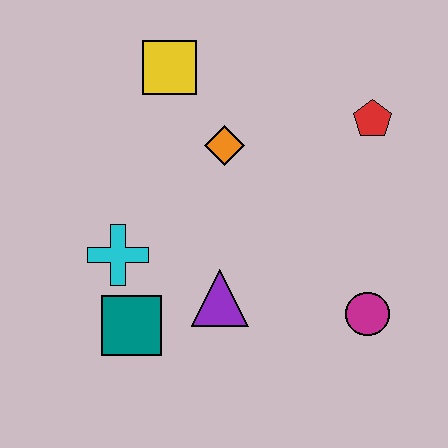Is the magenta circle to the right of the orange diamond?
Yes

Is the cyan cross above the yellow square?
No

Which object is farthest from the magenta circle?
The yellow square is farthest from the magenta circle.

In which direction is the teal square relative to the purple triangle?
The teal square is to the left of the purple triangle.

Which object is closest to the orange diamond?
The yellow square is closest to the orange diamond.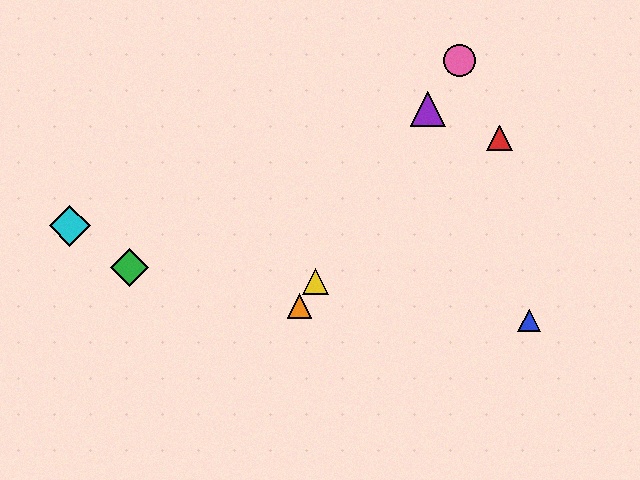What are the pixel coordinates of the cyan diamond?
The cyan diamond is at (70, 226).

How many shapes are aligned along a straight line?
4 shapes (the yellow triangle, the purple triangle, the orange triangle, the pink circle) are aligned along a straight line.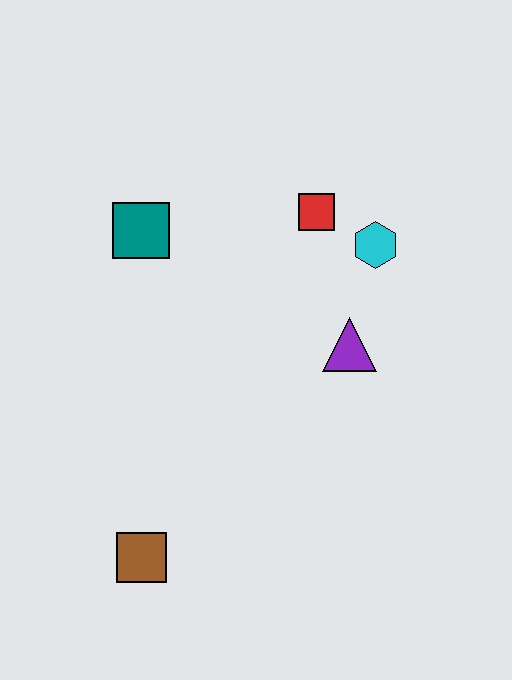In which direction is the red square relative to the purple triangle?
The red square is above the purple triangle.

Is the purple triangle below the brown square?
No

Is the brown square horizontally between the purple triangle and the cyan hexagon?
No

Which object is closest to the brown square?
The purple triangle is closest to the brown square.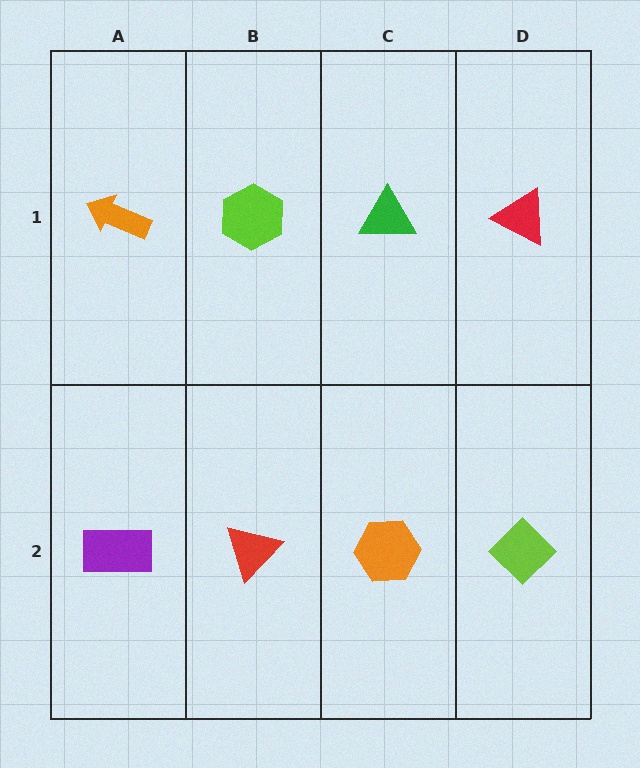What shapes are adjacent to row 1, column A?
A purple rectangle (row 2, column A), a lime hexagon (row 1, column B).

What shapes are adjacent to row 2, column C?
A green triangle (row 1, column C), a red triangle (row 2, column B), a lime diamond (row 2, column D).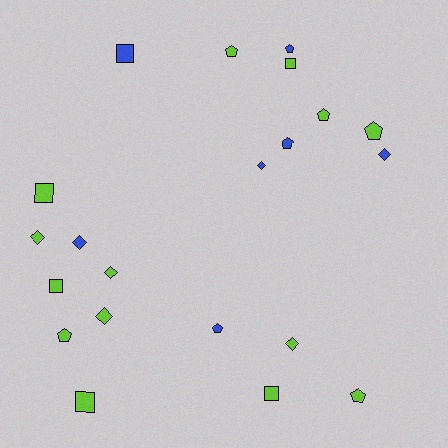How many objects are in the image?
There are 21 objects.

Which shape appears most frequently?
Pentagon, with 8 objects.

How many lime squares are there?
There are 5 lime squares.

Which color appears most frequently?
Lime, with 14 objects.